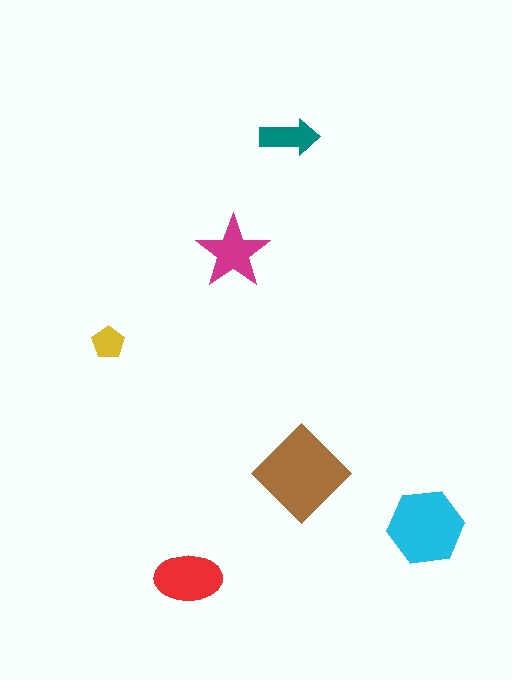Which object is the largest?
The brown diamond.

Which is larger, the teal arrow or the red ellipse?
The red ellipse.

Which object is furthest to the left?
The yellow pentagon is leftmost.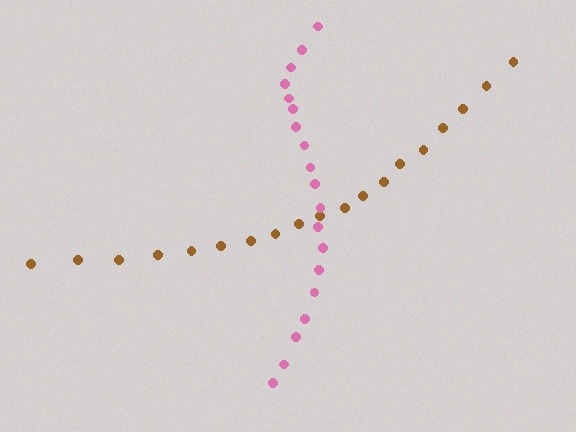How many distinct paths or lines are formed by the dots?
There are 2 distinct paths.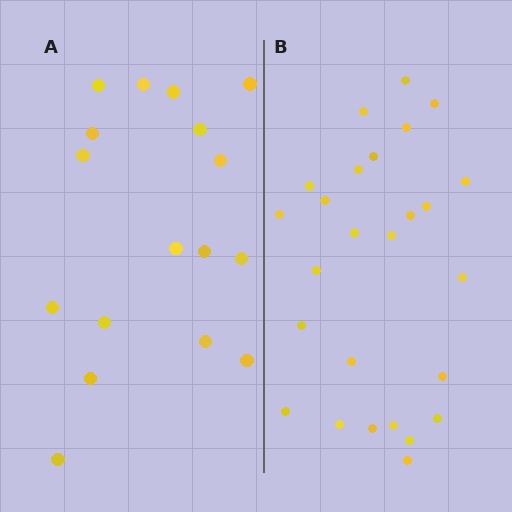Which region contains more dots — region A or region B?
Region B (the right region) has more dots.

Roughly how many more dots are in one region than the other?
Region B has roughly 8 or so more dots than region A.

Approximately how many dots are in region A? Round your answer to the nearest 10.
About 20 dots. (The exact count is 17, which rounds to 20.)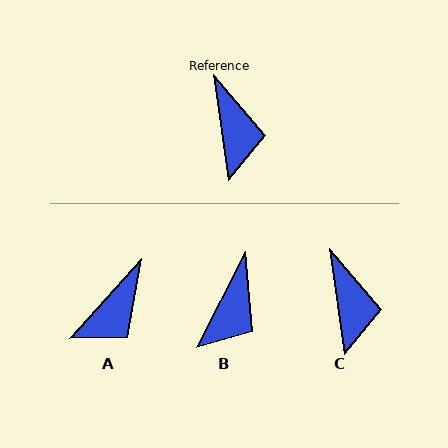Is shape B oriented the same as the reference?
No, it is off by about 35 degrees.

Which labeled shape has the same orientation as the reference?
C.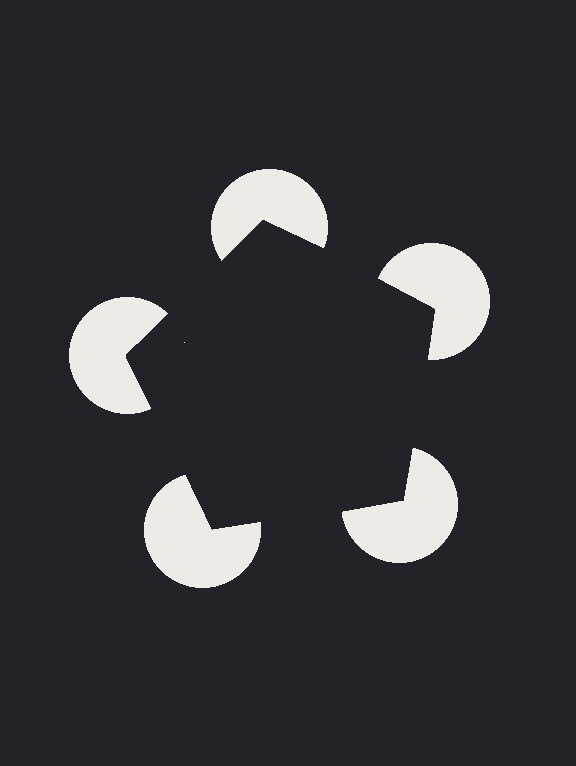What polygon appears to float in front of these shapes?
An illusory pentagon — its edges are inferred from the aligned wedge cuts in the pac-man discs, not physically drawn.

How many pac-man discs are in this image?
There are 5 — one at each vertex of the illusory pentagon.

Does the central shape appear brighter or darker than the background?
It typically appears slightly darker than the background, even though no actual brightness change is drawn.